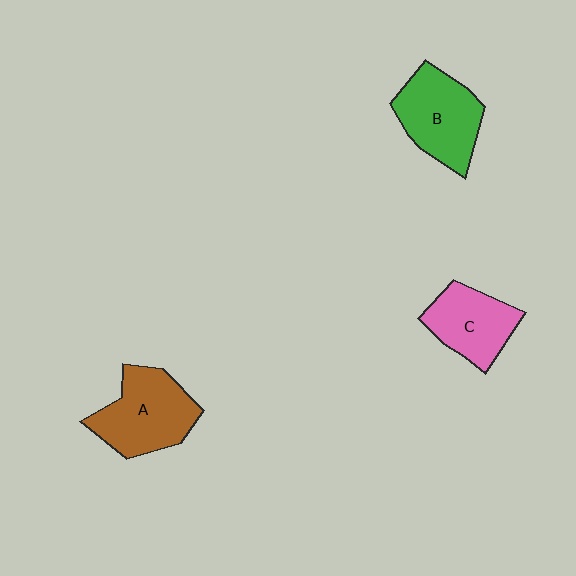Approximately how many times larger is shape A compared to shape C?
Approximately 1.3 times.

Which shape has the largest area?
Shape A (brown).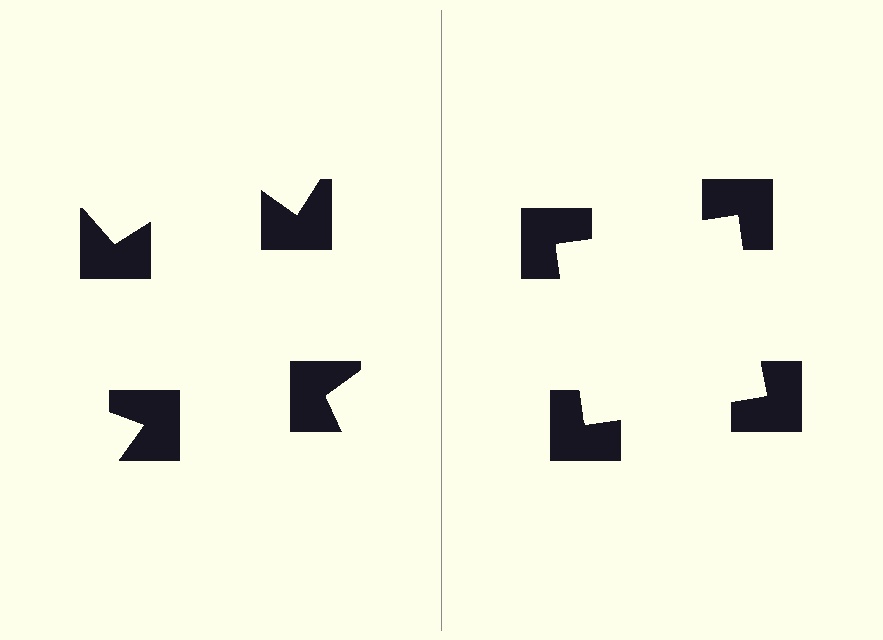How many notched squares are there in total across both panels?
8 — 4 on each side.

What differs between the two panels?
The notched squares are positioned identically on both sides; only the wedge orientations differ. On the right they align to a square; on the left they are misaligned.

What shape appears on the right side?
An illusory square.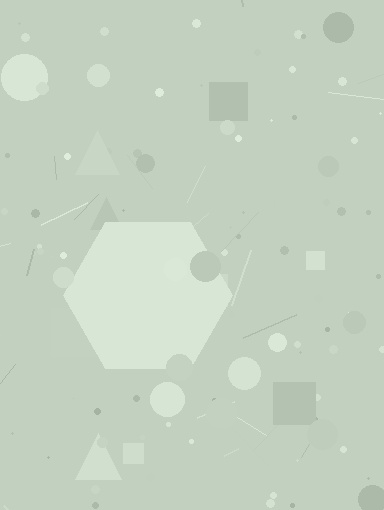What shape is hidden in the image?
A hexagon is hidden in the image.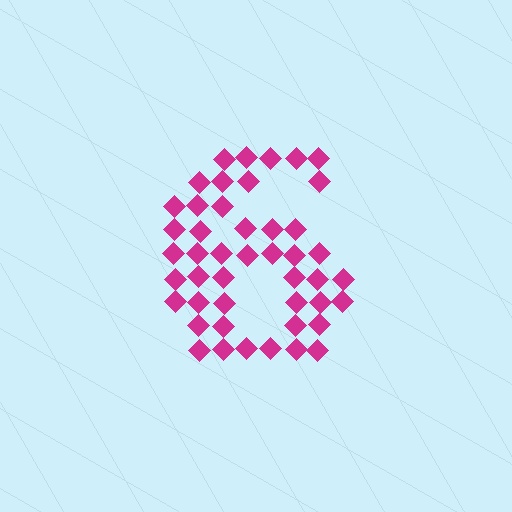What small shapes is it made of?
It is made of small diamonds.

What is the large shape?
The large shape is the digit 6.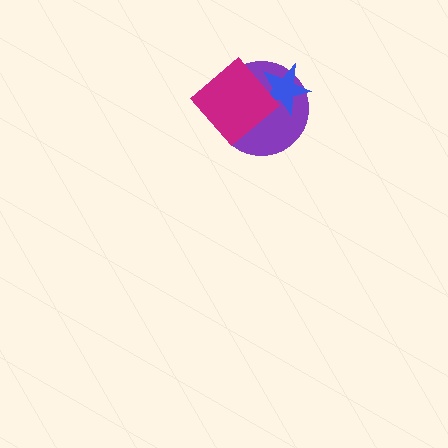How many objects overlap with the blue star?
2 objects overlap with the blue star.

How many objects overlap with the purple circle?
2 objects overlap with the purple circle.